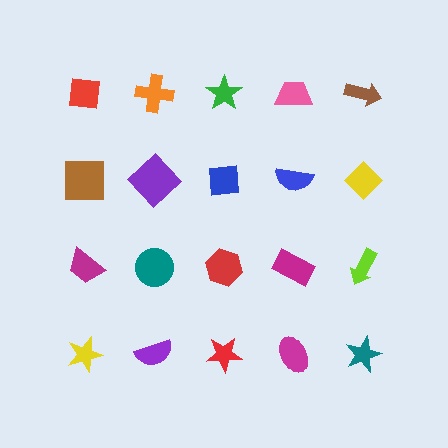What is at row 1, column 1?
A red square.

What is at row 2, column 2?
A purple diamond.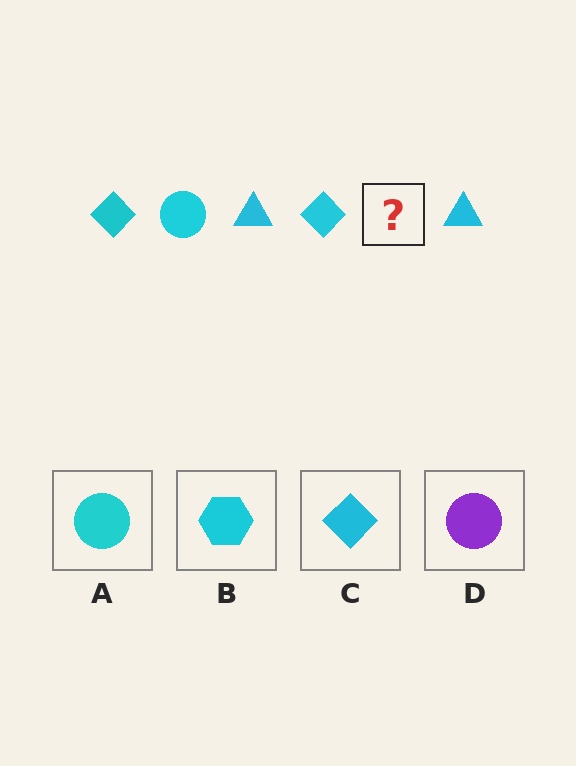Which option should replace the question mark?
Option A.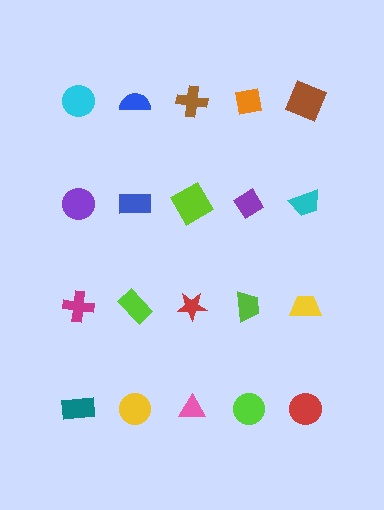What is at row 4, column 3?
A pink triangle.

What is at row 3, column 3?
A red star.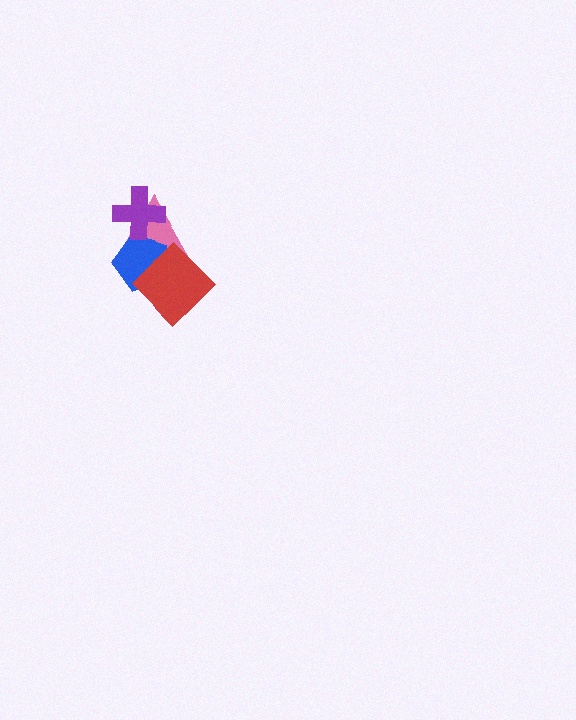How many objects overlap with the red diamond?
2 objects overlap with the red diamond.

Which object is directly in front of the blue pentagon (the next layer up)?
The red diamond is directly in front of the blue pentagon.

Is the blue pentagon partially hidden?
Yes, it is partially covered by another shape.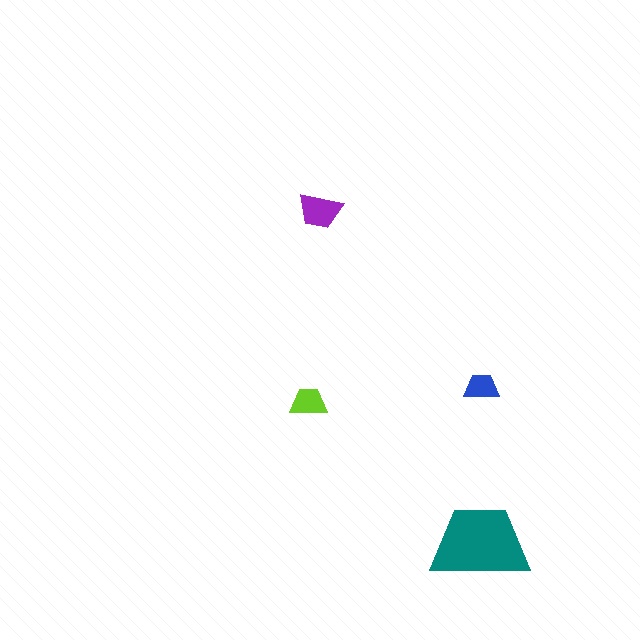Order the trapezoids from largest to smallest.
the teal one, the purple one, the lime one, the blue one.